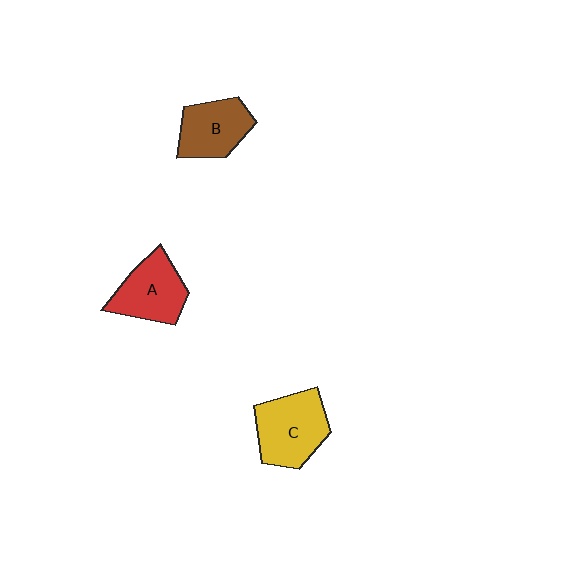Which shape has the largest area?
Shape C (yellow).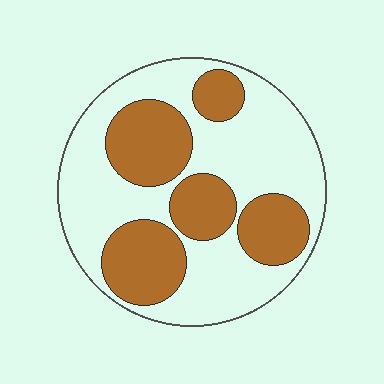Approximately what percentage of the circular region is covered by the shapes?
Approximately 40%.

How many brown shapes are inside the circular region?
5.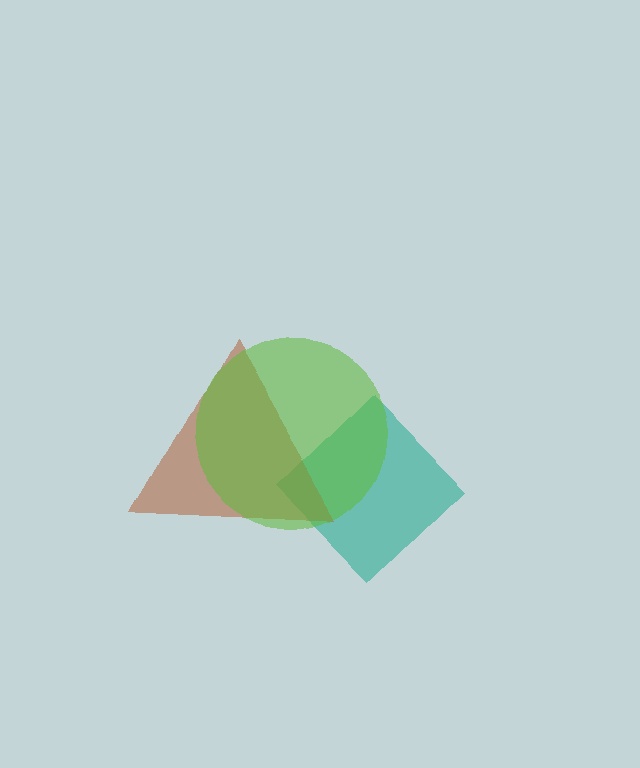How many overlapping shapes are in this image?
There are 3 overlapping shapes in the image.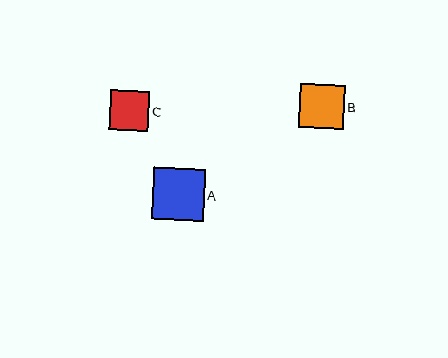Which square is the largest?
Square A is the largest with a size of approximately 52 pixels.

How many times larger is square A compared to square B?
Square A is approximately 1.2 times the size of square B.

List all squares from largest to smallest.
From largest to smallest: A, B, C.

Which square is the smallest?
Square C is the smallest with a size of approximately 39 pixels.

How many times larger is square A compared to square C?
Square A is approximately 1.3 times the size of square C.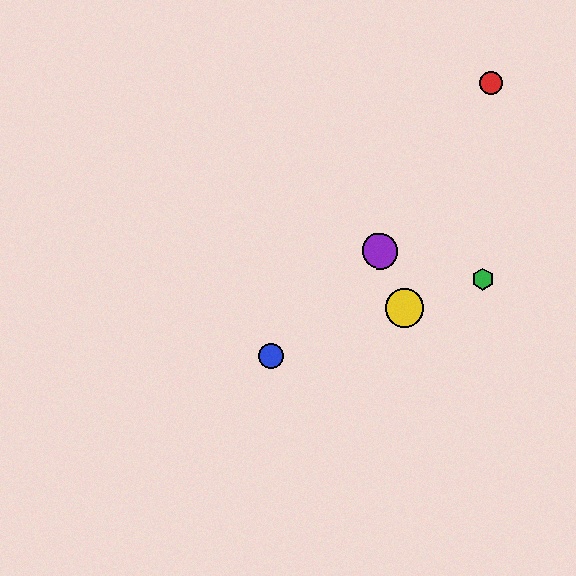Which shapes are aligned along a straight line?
The blue circle, the green hexagon, the yellow circle are aligned along a straight line.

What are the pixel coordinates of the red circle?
The red circle is at (491, 83).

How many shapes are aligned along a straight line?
3 shapes (the blue circle, the green hexagon, the yellow circle) are aligned along a straight line.